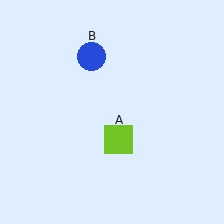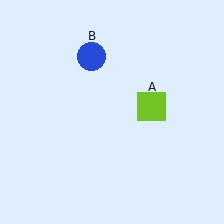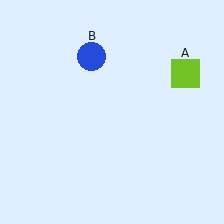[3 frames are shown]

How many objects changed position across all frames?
1 object changed position: lime square (object A).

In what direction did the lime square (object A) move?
The lime square (object A) moved up and to the right.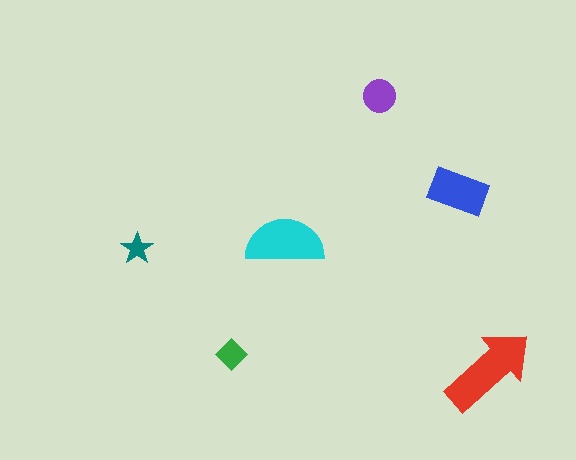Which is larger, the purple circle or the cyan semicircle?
The cyan semicircle.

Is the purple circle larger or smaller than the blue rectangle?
Smaller.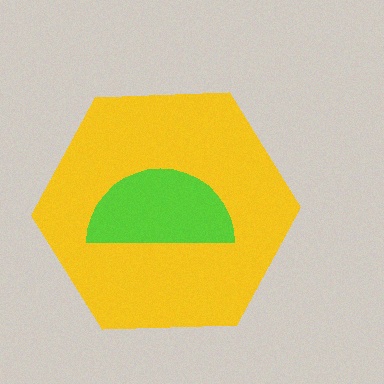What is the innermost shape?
The lime semicircle.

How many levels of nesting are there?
2.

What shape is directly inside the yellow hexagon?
The lime semicircle.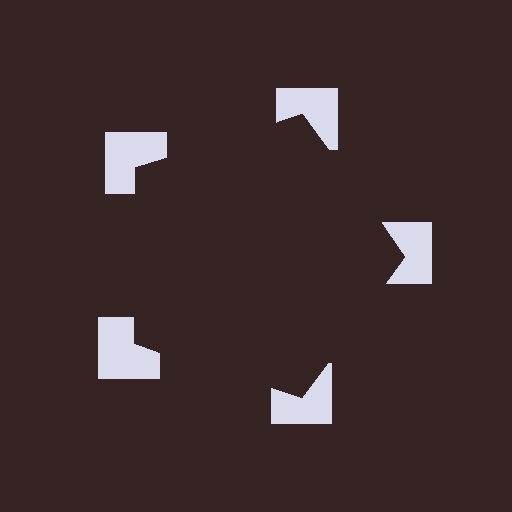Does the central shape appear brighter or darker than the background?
It typically appears slightly darker than the background, even though no actual brightness change is drawn.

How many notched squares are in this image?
There are 5 — one at each vertex of the illusory pentagon.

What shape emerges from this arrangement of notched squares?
An illusory pentagon — its edges are inferred from the aligned wedge cuts in the notched squares, not physically drawn.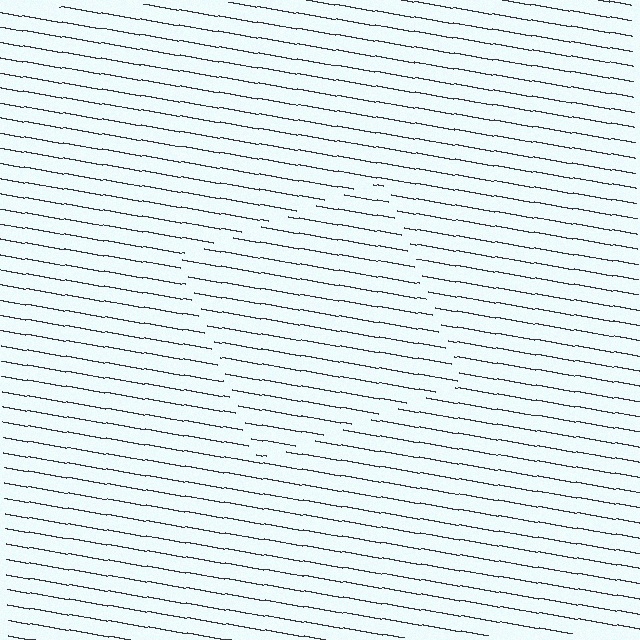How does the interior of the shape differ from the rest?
The interior of the shape contains the same grating, shifted by half a period — the contour is defined by the phase discontinuity where line-ends from the inner and outer gratings abut.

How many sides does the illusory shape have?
4 sides — the line-ends trace a square.